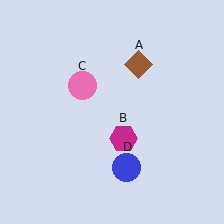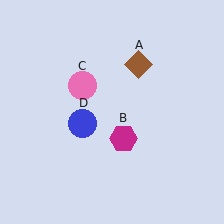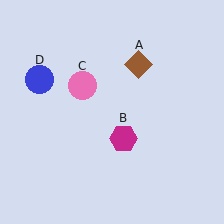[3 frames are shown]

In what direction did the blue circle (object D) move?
The blue circle (object D) moved up and to the left.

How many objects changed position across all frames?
1 object changed position: blue circle (object D).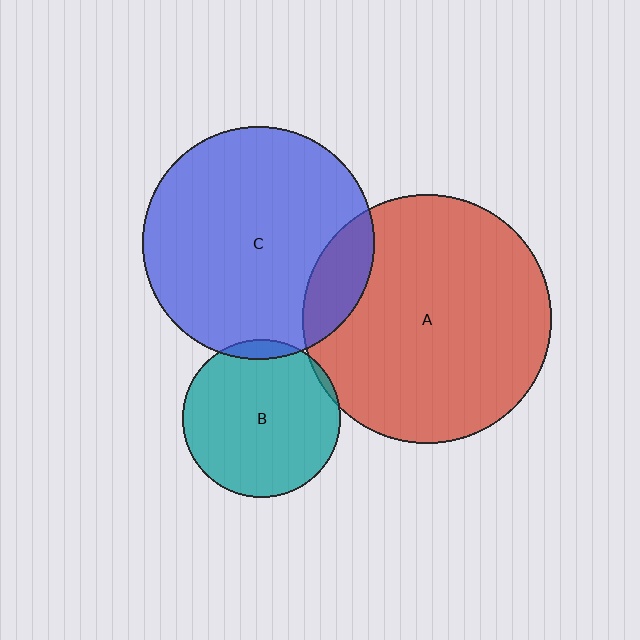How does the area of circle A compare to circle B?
Approximately 2.5 times.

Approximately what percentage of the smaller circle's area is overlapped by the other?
Approximately 15%.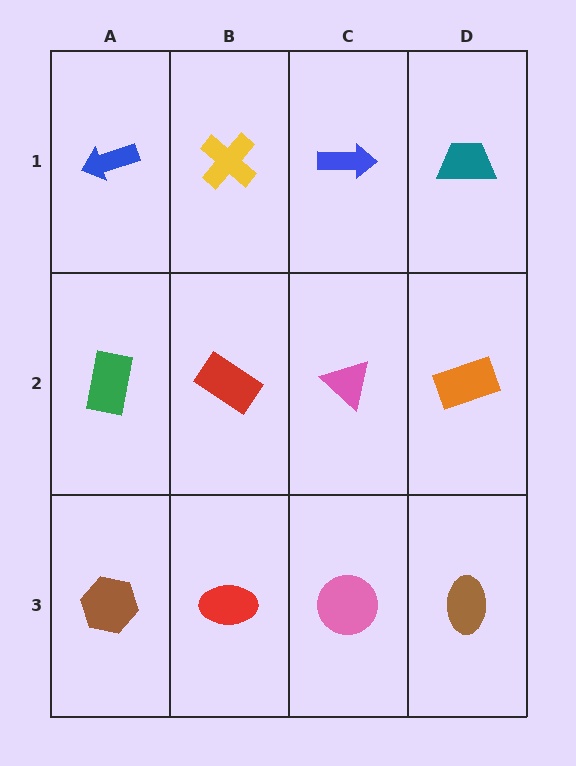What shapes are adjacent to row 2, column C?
A blue arrow (row 1, column C), a pink circle (row 3, column C), a red rectangle (row 2, column B), an orange rectangle (row 2, column D).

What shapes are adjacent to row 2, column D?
A teal trapezoid (row 1, column D), a brown ellipse (row 3, column D), a pink triangle (row 2, column C).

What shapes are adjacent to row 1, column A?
A green rectangle (row 2, column A), a yellow cross (row 1, column B).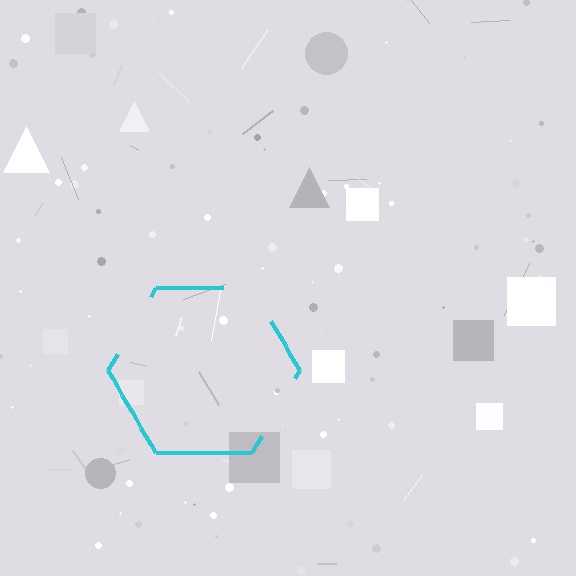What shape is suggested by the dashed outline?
The dashed outline suggests a hexagon.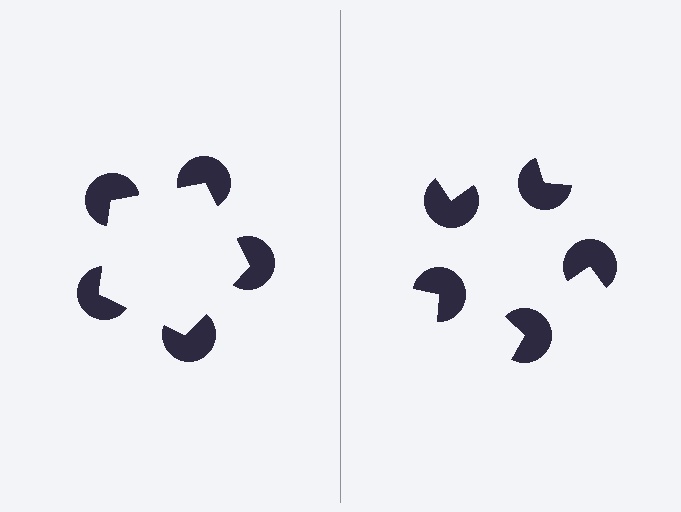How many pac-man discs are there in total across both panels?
10 — 5 on each side.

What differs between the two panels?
The pac-man discs are positioned identically on both sides; only the wedge orientations differ. On the left they align to a pentagon; on the right they are misaligned.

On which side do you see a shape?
An illusory pentagon appears on the left side. On the right side the wedge cuts are rotated, so no coherent shape forms.